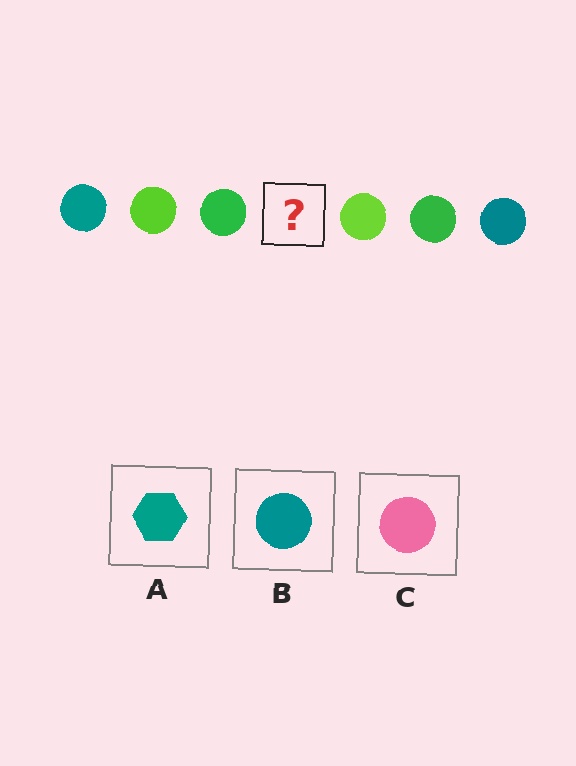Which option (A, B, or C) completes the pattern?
B.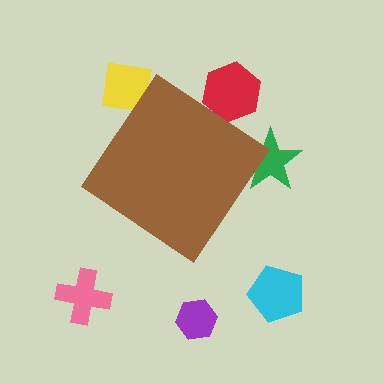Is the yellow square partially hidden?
Yes, the yellow square is partially hidden behind the brown diamond.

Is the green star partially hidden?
Yes, the green star is partially hidden behind the brown diamond.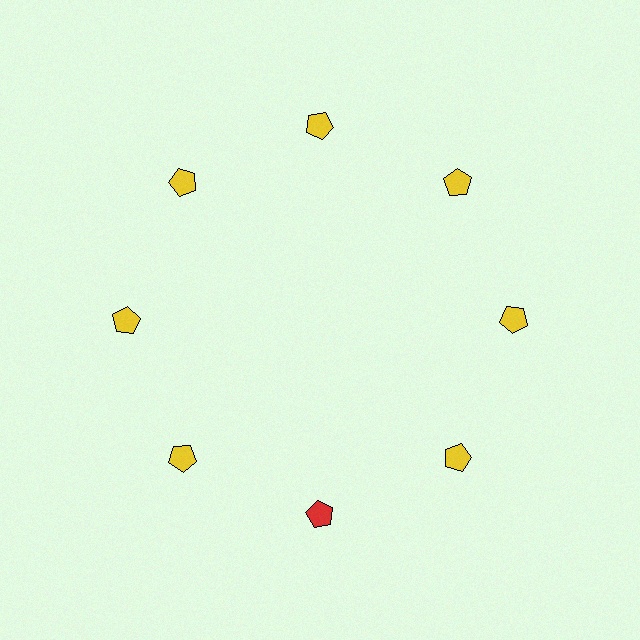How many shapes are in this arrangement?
There are 8 shapes arranged in a ring pattern.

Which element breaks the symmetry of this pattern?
The red pentagon at roughly the 6 o'clock position breaks the symmetry. All other shapes are yellow pentagons.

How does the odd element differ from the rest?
It has a different color: red instead of yellow.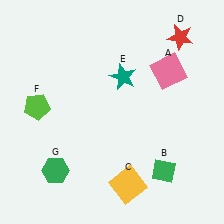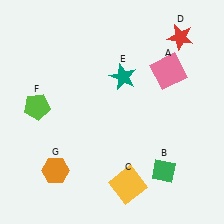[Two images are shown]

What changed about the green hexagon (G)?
In Image 1, G is green. In Image 2, it changed to orange.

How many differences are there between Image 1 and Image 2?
There is 1 difference between the two images.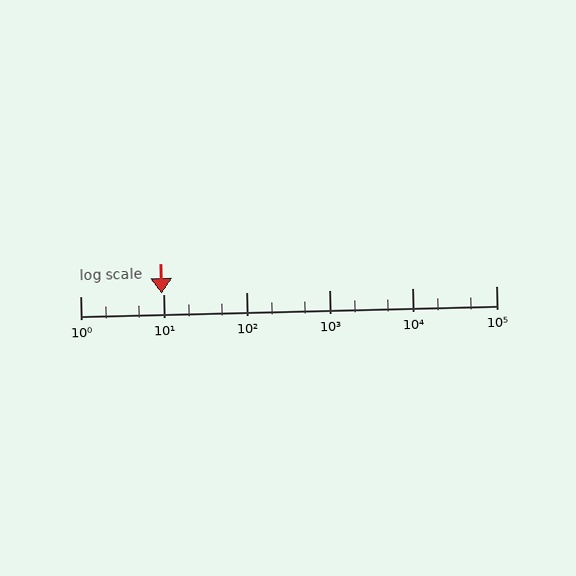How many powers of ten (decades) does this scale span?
The scale spans 5 decades, from 1 to 100000.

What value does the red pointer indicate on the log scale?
The pointer indicates approximately 9.6.